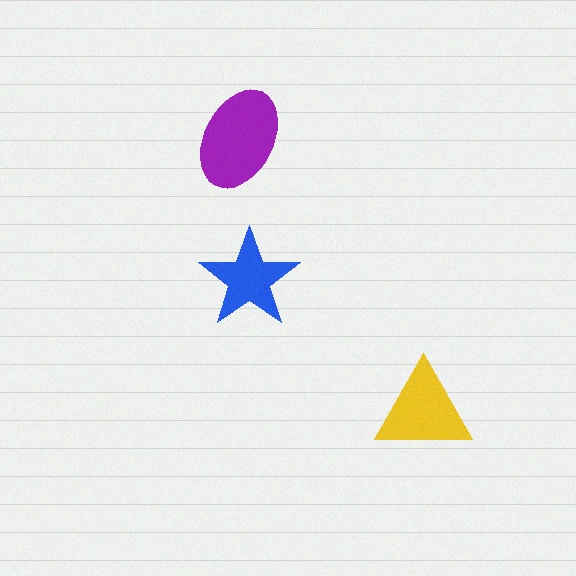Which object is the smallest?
The blue star.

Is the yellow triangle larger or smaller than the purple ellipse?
Smaller.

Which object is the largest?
The purple ellipse.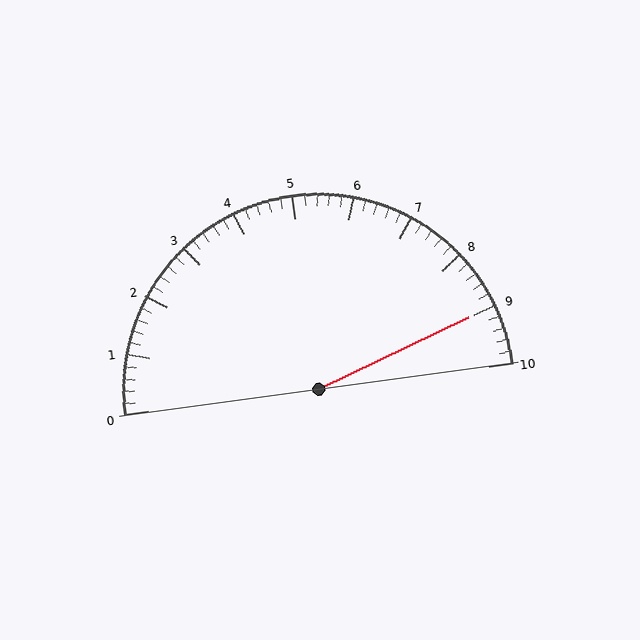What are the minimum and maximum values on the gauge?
The gauge ranges from 0 to 10.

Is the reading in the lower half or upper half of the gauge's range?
The reading is in the upper half of the range (0 to 10).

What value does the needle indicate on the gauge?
The needle indicates approximately 9.0.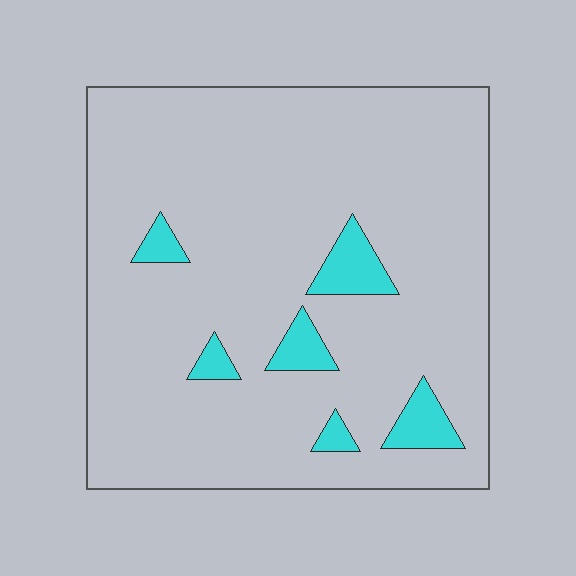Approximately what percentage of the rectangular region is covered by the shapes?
Approximately 10%.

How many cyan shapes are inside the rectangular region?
6.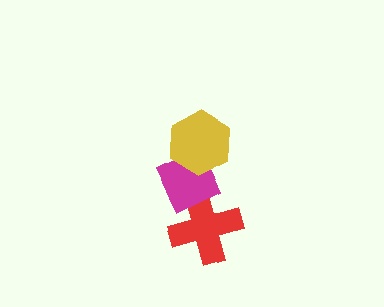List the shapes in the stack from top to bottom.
From top to bottom: the yellow hexagon, the magenta diamond, the red cross.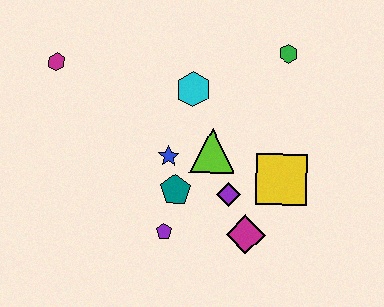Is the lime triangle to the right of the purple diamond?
No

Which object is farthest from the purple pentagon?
The green hexagon is farthest from the purple pentagon.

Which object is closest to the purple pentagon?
The teal pentagon is closest to the purple pentagon.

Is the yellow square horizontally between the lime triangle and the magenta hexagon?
No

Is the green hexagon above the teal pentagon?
Yes